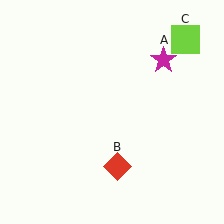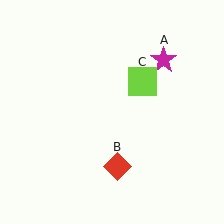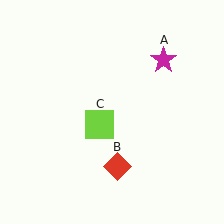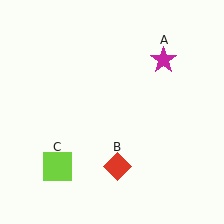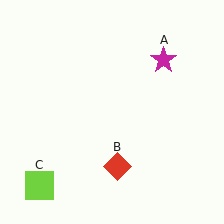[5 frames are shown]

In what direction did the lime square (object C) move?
The lime square (object C) moved down and to the left.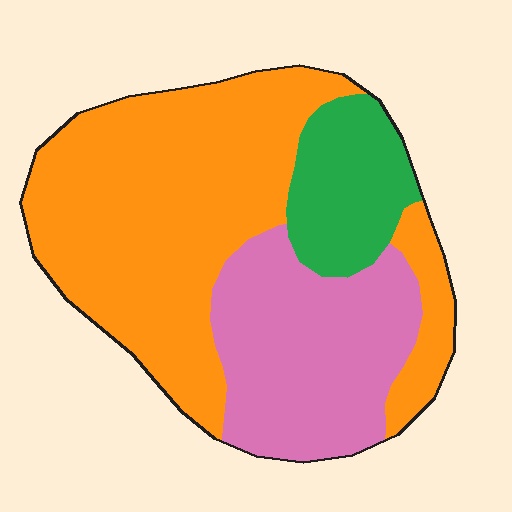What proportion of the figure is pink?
Pink takes up about one third (1/3) of the figure.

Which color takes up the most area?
Orange, at roughly 55%.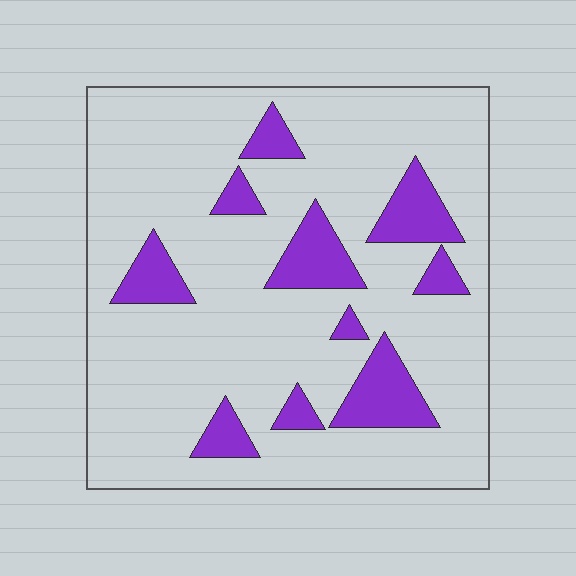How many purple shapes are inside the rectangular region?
10.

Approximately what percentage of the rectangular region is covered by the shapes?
Approximately 15%.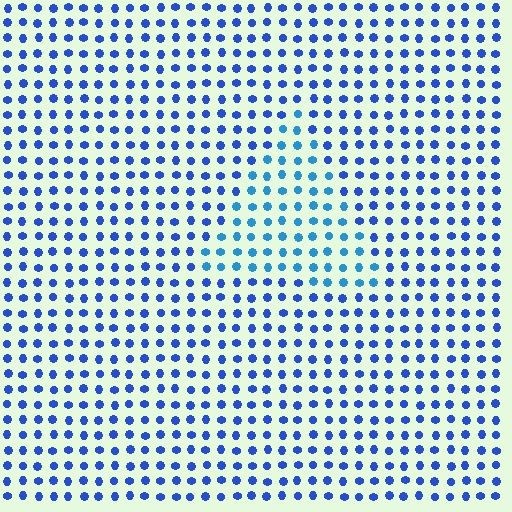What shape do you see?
I see a triangle.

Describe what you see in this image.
The image is filled with small blue elements in a uniform arrangement. A triangle-shaped region is visible where the elements are tinted to a slightly different hue, forming a subtle color boundary.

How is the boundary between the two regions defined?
The boundary is defined purely by a slight shift in hue (about 25 degrees). Spacing, size, and orientation are identical on both sides.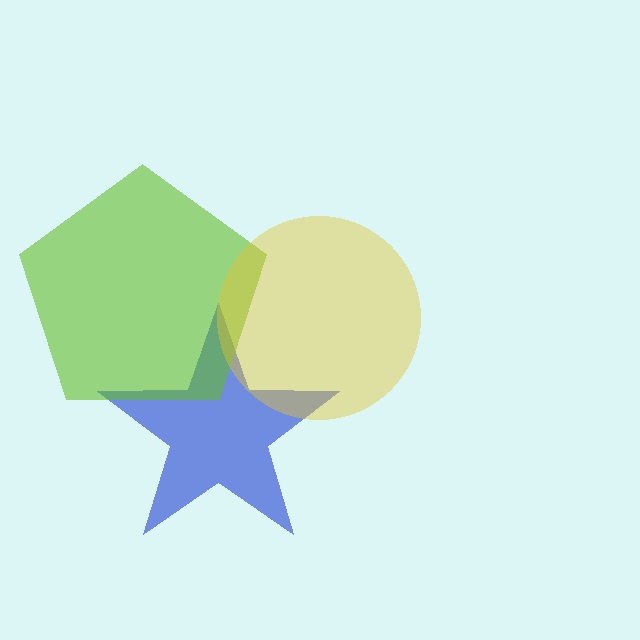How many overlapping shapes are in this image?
There are 3 overlapping shapes in the image.